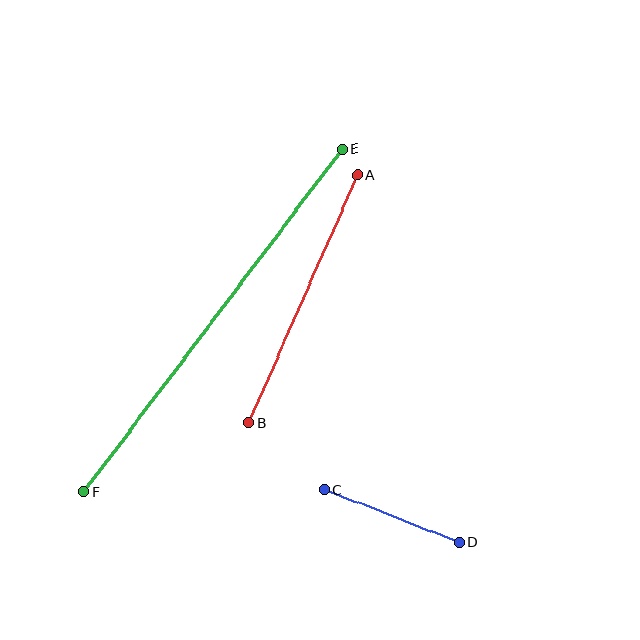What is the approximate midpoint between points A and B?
The midpoint is at approximately (303, 299) pixels.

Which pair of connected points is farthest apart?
Points E and F are farthest apart.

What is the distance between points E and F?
The distance is approximately 429 pixels.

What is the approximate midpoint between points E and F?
The midpoint is at approximately (213, 320) pixels.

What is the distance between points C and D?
The distance is approximately 145 pixels.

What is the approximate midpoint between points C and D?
The midpoint is at approximately (392, 516) pixels.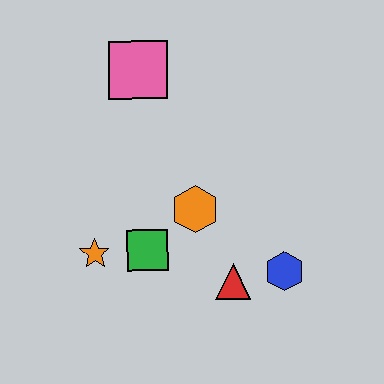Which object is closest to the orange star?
The green square is closest to the orange star.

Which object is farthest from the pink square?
The blue hexagon is farthest from the pink square.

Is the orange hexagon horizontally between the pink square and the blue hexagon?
Yes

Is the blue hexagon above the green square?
No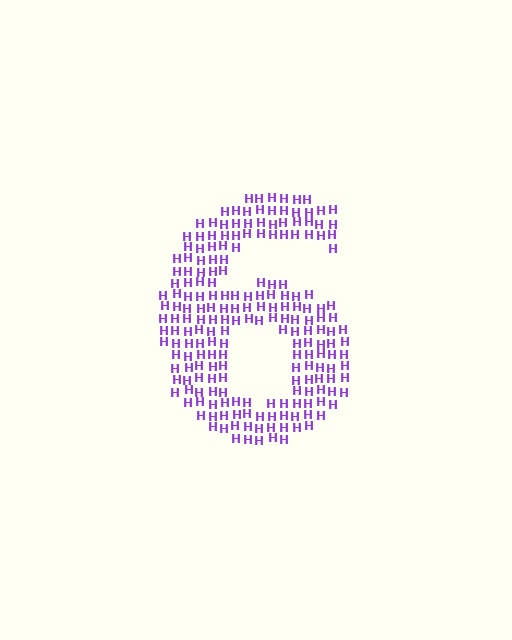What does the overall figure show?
The overall figure shows the digit 6.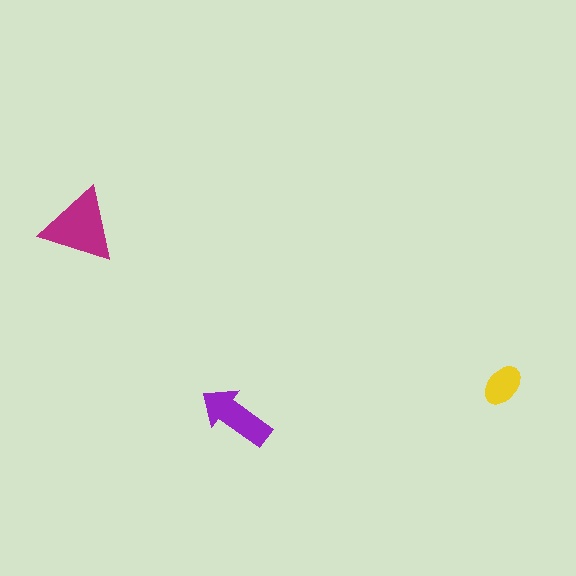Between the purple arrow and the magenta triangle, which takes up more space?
The magenta triangle.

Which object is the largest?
The magenta triangle.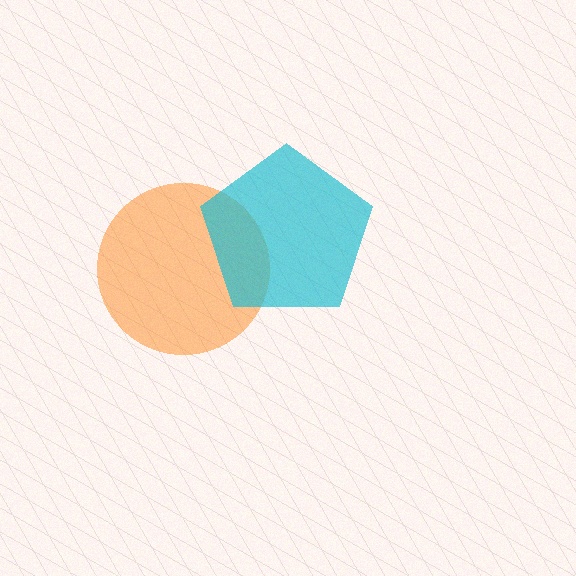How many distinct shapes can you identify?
There are 2 distinct shapes: an orange circle, a cyan pentagon.